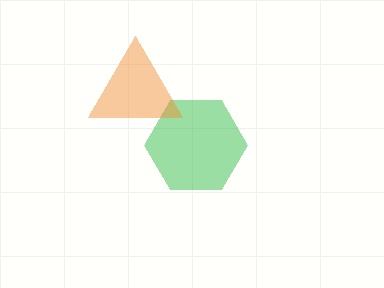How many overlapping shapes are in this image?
There are 2 overlapping shapes in the image.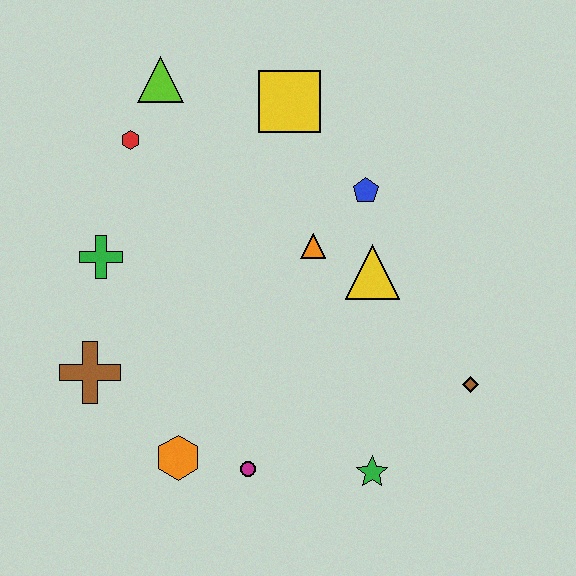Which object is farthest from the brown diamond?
The lime triangle is farthest from the brown diamond.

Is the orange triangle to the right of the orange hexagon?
Yes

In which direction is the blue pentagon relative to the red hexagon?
The blue pentagon is to the right of the red hexagon.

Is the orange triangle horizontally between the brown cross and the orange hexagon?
No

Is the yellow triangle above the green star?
Yes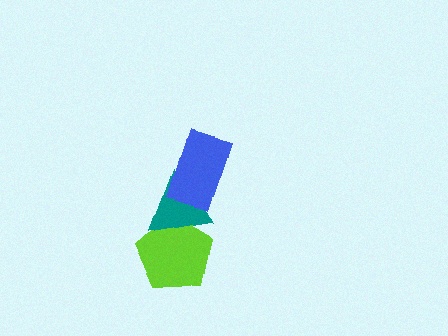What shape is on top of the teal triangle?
The blue rectangle is on top of the teal triangle.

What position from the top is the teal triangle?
The teal triangle is 2nd from the top.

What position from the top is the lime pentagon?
The lime pentagon is 3rd from the top.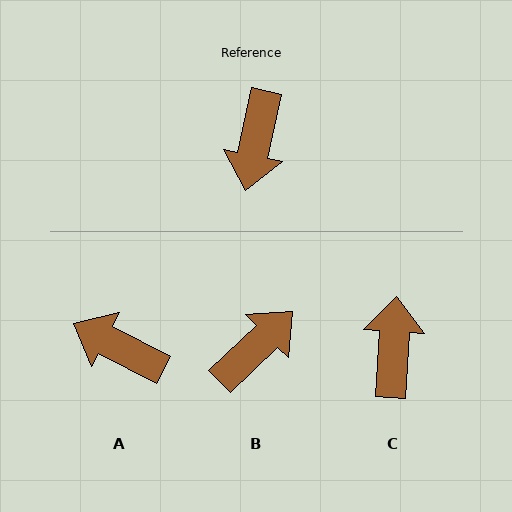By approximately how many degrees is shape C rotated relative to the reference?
Approximately 171 degrees clockwise.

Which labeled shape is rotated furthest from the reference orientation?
C, about 171 degrees away.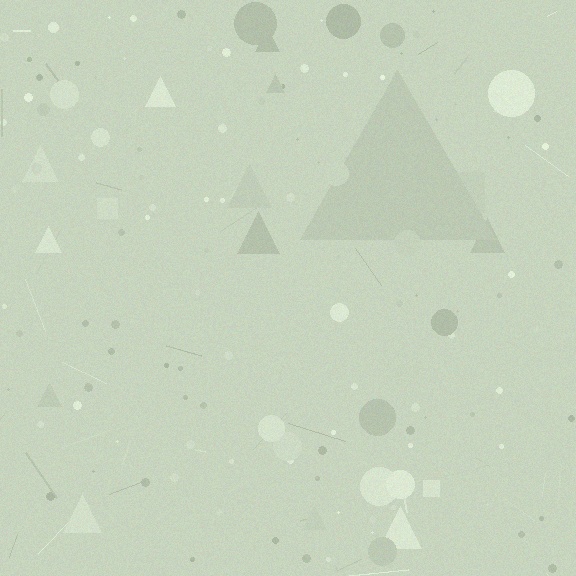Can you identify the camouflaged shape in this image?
The camouflaged shape is a triangle.